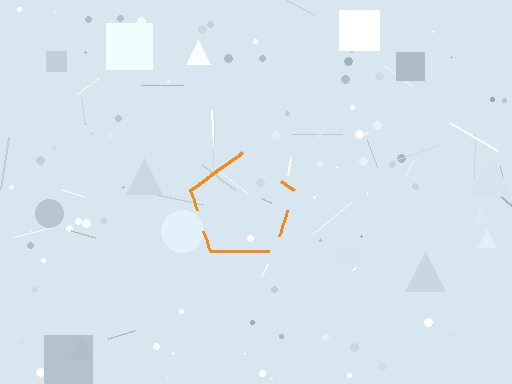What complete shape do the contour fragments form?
The contour fragments form a pentagon.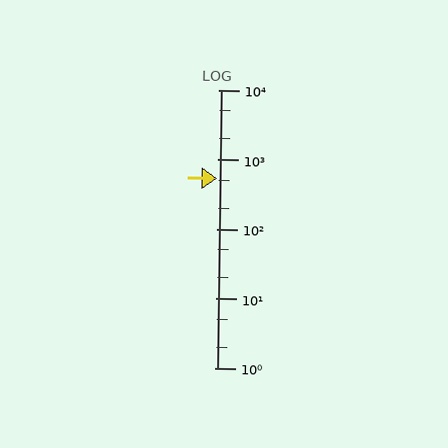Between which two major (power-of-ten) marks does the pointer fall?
The pointer is between 100 and 1000.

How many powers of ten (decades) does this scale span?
The scale spans 4 decades, from 1 to 10000.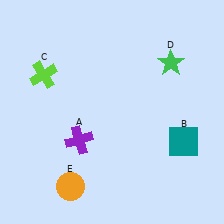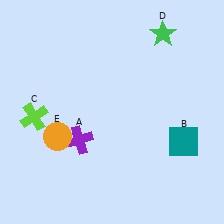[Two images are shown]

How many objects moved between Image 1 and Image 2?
3 objects moved between the two images.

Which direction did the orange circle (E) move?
The orange circle (E) moved up.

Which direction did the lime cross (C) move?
The lime cross (C) moved down.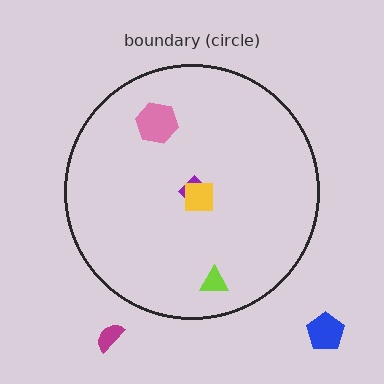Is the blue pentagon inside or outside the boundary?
Outside.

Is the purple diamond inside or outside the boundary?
Inside.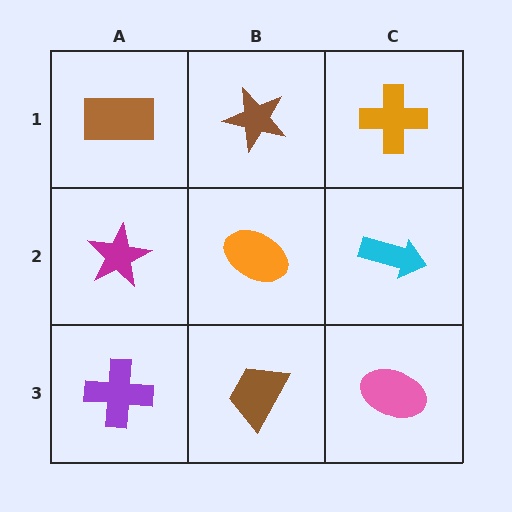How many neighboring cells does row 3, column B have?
3.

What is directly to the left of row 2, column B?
A magenta star.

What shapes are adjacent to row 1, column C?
A cyan arrow (row 2, column C), a brown star (row 1, column B).